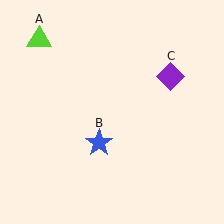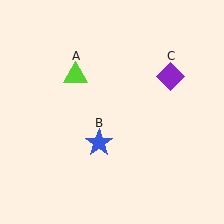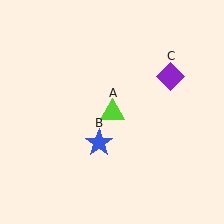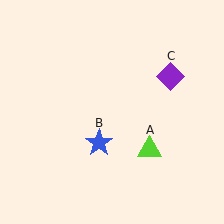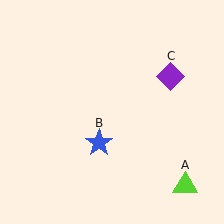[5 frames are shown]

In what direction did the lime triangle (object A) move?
The lime triangle (object A) moved down and to the right.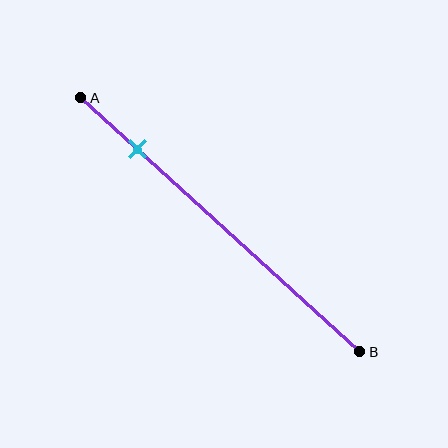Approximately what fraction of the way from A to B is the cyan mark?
The cyan mark is approximately 20% of the way from A to B.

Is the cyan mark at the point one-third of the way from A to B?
No, the mark is at about 20% from A, not at the 33% one-third point.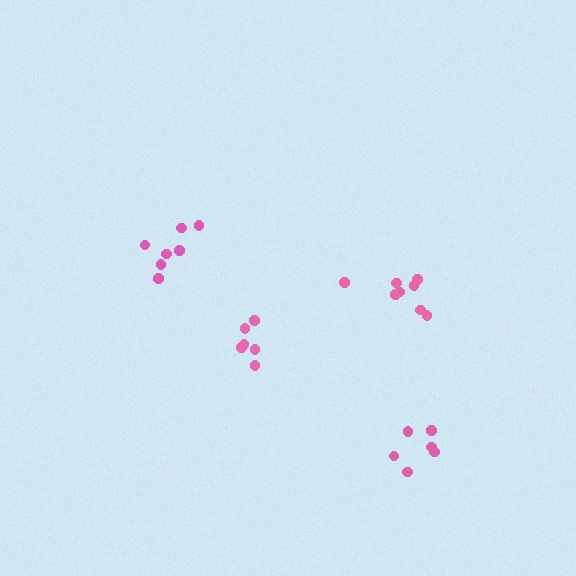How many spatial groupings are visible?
There are 4 spatial groupings.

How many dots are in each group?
Group 1: 7 dots, Group 2: 6 dots, Group 3: 6 dots, Group 4: 8 dots (27 total).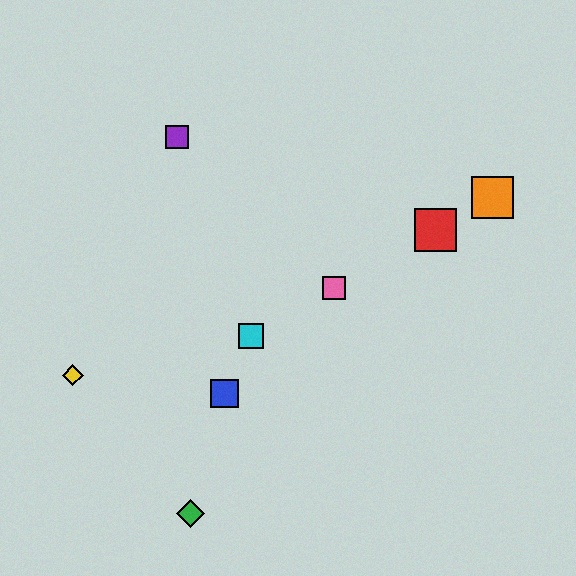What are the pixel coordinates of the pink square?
The pink square is at (334, 288).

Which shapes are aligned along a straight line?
The red square, the orange square, the cyan square, the pink square are aligned along a straight line.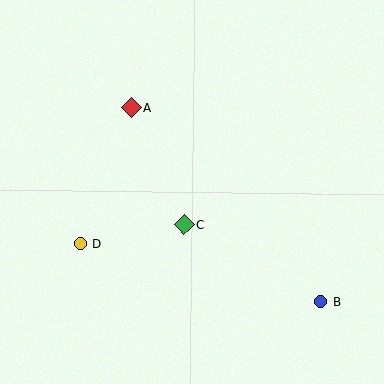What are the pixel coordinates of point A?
Point A is at (131, 108).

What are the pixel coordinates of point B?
Point B is at (320, 301).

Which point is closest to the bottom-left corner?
Point D is closest to the bottom-left corner.